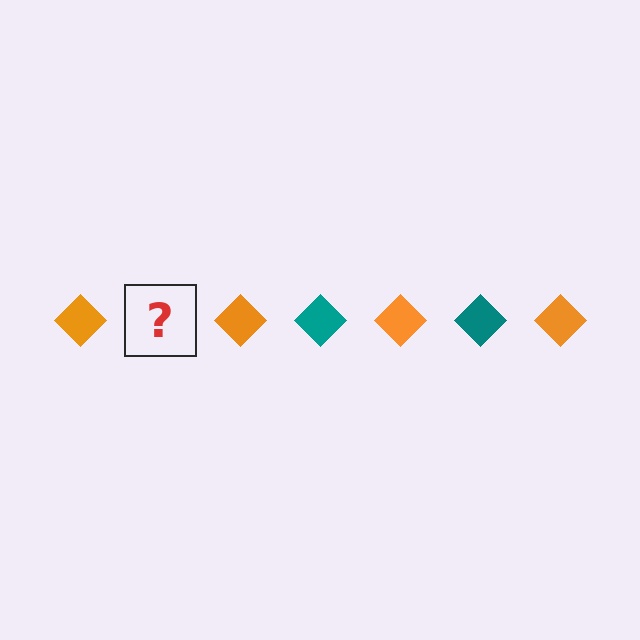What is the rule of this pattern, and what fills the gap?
The rule is that the pattern cycles through orange, teal diamonds. The gap should be filled with a teal diamond.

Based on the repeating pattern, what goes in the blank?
The blank should be a teal diamond.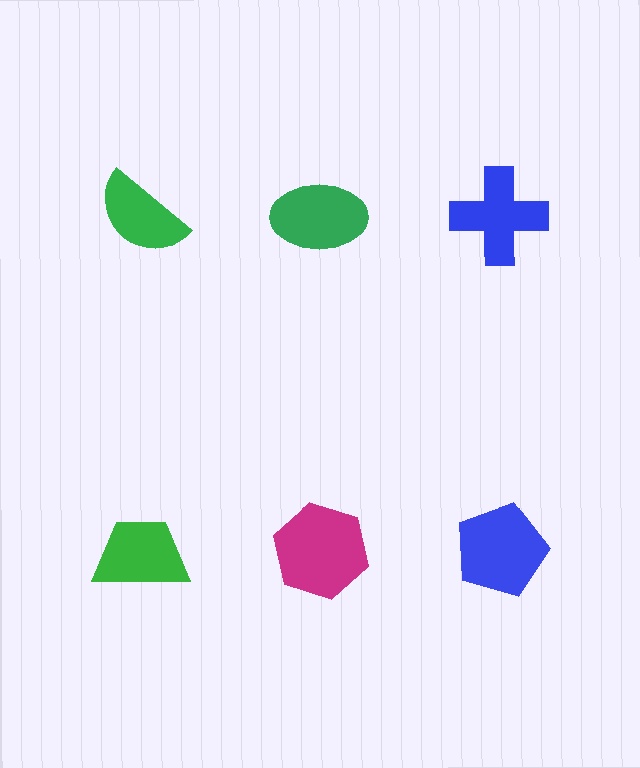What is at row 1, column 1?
A green semicircle.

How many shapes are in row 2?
3 shapes.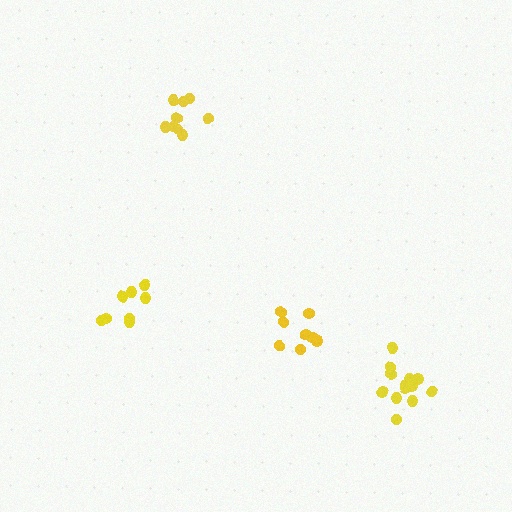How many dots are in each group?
Group 1: 8 dots, Group 2: 9 dots, Group 3: 13 dots, Group 4: 8 dots (38 total).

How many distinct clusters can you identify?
There are 4 distinct clusters.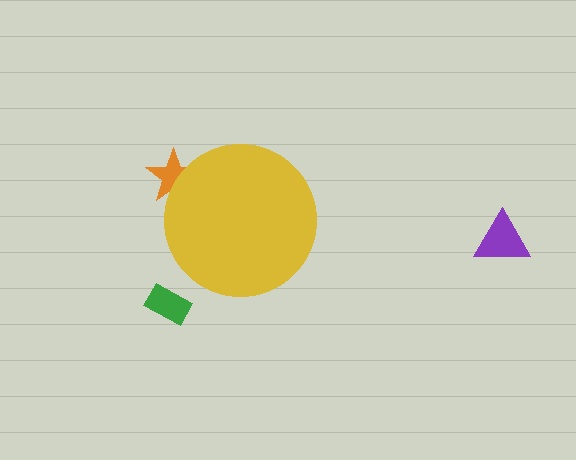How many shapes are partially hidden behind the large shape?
1 shape is partially hidden.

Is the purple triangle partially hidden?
No, the purple triangle is fully visible.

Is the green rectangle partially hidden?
No, the green rectangle is fully visible.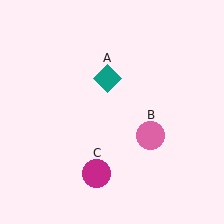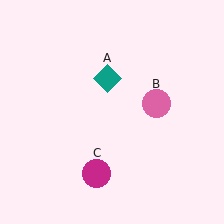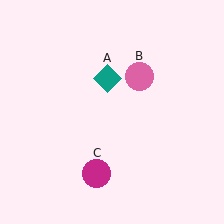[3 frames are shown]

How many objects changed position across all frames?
1 object changed position: pink circle (object B).